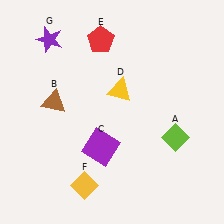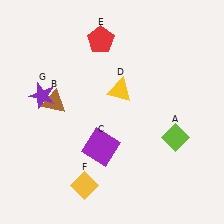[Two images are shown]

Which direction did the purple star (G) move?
The purple star (G) moved down.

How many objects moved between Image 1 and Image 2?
1 object moved between the two images.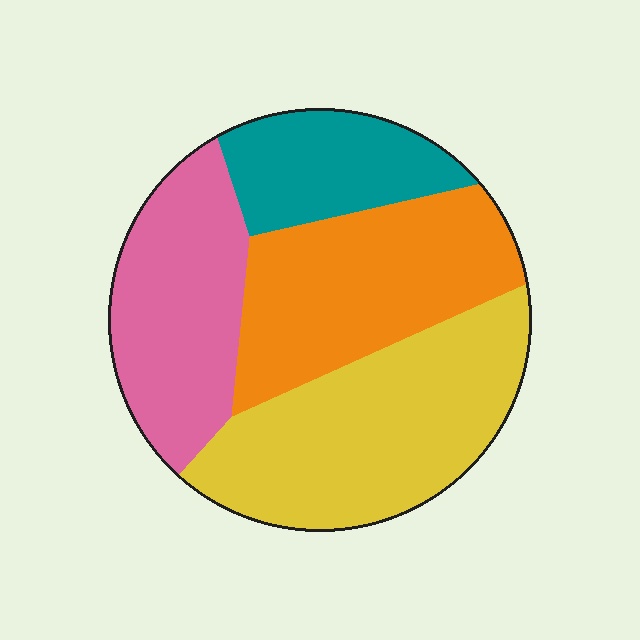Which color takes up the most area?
Yellow, at roughly 35%.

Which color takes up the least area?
Teal, at roughly 15%.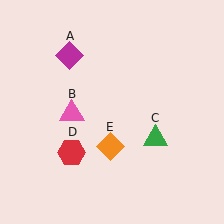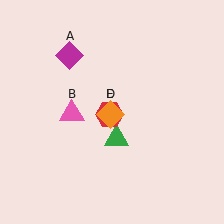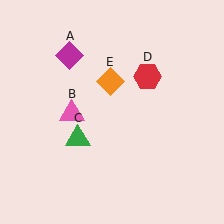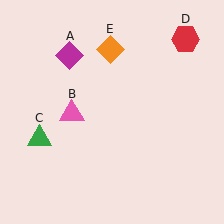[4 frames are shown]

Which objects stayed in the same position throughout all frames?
Magenta diamond (object A) and pink triangle (object B) remained stationary.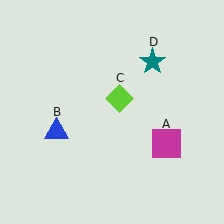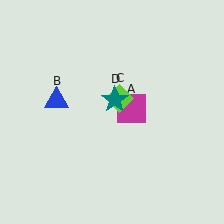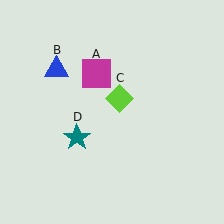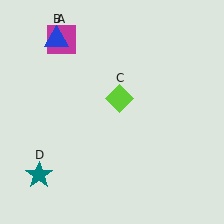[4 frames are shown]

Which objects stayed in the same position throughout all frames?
Lime diamond (object C) remained stationary.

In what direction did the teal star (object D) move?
The teal star (object D) moved down and to the left.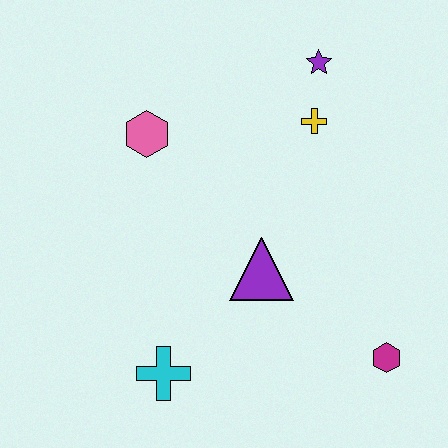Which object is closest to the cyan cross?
The purple triangle is closest to the cyan cross.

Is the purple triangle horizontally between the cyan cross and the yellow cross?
Yes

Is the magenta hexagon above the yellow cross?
No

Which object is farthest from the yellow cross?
The cyan cross is farthest from the yellow cross.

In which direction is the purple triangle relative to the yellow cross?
The purple triangle is below the yellow cross.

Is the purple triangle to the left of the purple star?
Yes